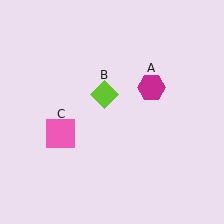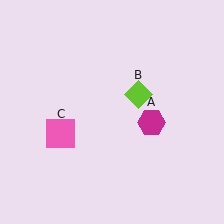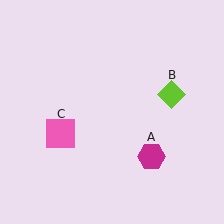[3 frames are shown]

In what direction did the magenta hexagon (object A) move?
The magenta hexagon (object A) moved down.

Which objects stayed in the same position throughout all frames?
Pink square (object C) remained stationary.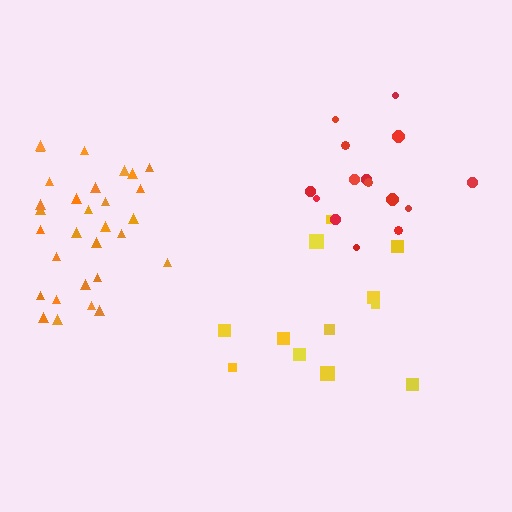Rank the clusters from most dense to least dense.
orange, red, yellow.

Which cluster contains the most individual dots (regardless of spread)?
Orange (30).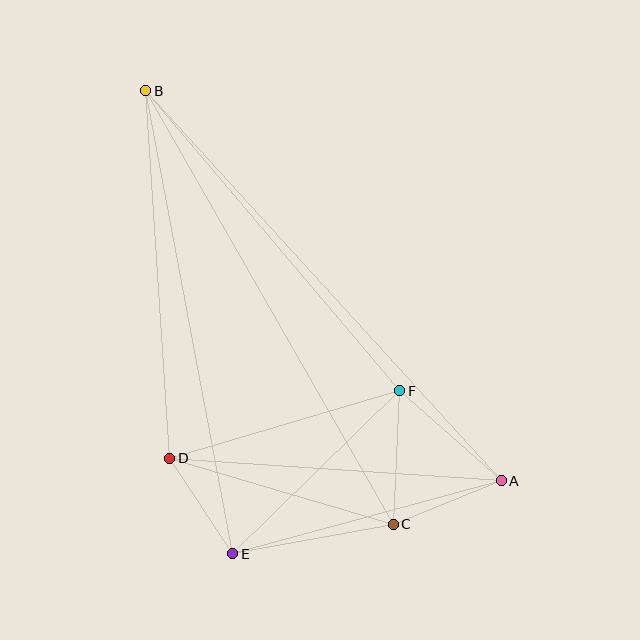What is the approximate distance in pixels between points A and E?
The distance between A and E is approximately 279 pixels.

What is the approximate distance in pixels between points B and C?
The distance between B and C is approximately 499 pixels.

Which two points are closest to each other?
Points D and E are closest to each other.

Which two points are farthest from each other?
Points A and B are farthest from each other.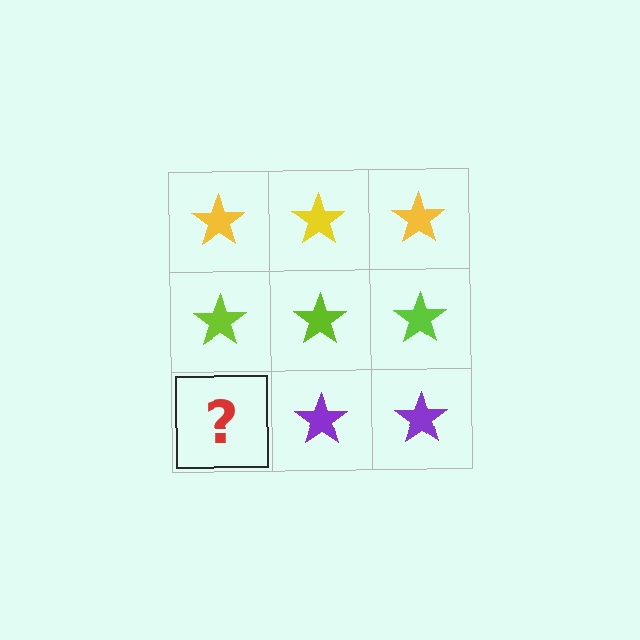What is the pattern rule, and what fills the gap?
The rule is that each row has a consistent color. The gap should be filled with a purple star.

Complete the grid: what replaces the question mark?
The question mark should be replaced with a purple star.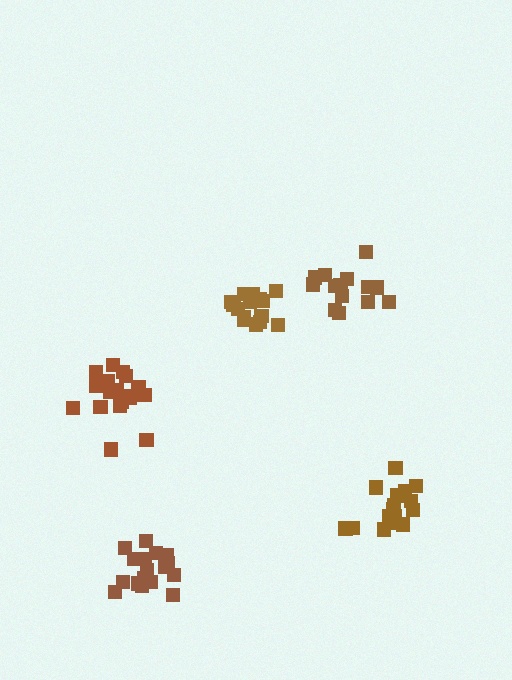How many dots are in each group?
Group 1: 17 dots, Group 2: 17 dots, Group 3: 15 dots, Group 4: 19 dots, Group 5: 14 dots (82 total).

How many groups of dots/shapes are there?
There are 5 groups.